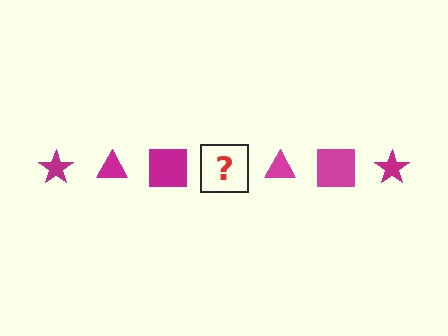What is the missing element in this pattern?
The missing element is a magenta star.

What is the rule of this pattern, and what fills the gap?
The rule is that the pattern cycles through star, triangle, square shapes in magenta. The gap should be filled with a magenta star.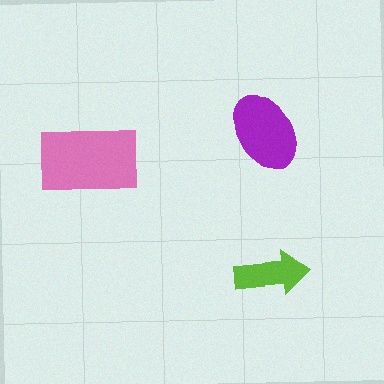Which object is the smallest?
The lime arrow.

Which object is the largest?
The pink rectangle.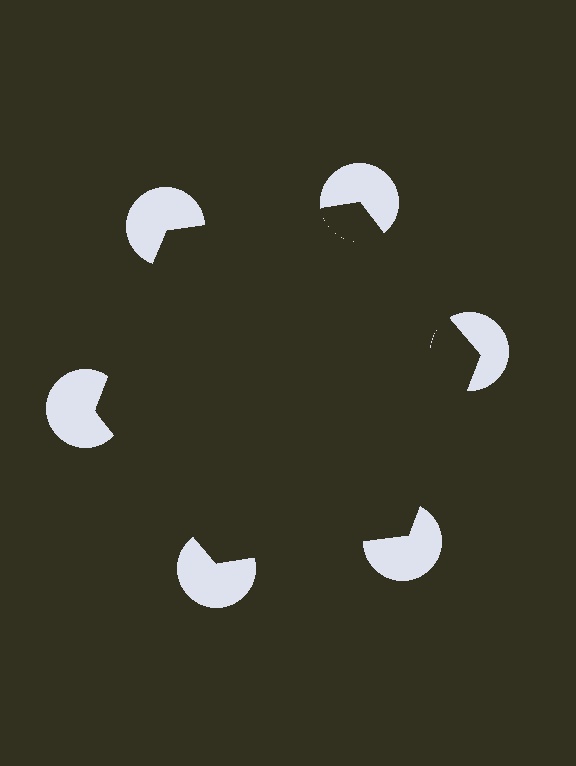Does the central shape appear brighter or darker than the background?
It typically appears slightly darker than the background, even though no actual brightness change is drawn.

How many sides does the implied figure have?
6 sides.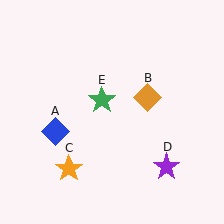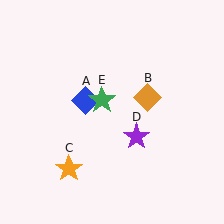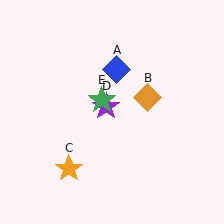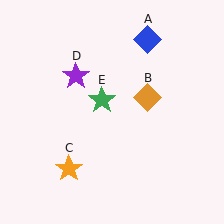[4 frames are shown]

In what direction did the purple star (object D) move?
The purple star (object D) moved up and to the left.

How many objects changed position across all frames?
2 objects changed position: blue diamond (object A), purple star (object D).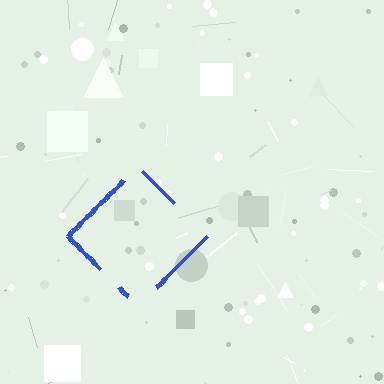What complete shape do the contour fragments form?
The contour fragments form a diamond.